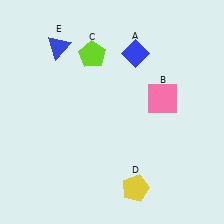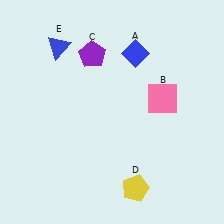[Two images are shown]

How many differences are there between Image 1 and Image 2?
There is 1 difference between the two images.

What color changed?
The pentagon (C) changed from lime in Image 1 to purple in Image 2.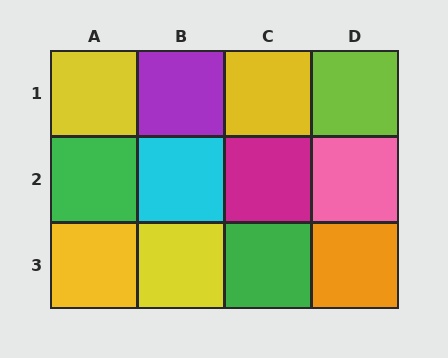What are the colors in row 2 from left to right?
Green, cyan, magenta, pink.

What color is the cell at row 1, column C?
Yellow.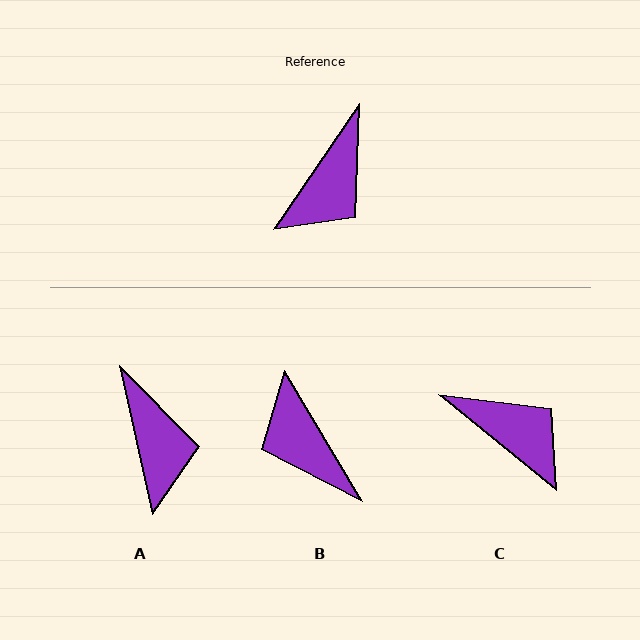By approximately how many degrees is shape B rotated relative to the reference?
Approximately 115 degrees clockwise.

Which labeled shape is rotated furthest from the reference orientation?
B, about 115 degrees away.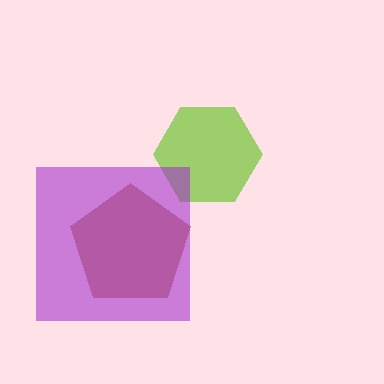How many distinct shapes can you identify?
There are 3 distinct shapes: a brown pentagon, a lime hexagon, a purple square.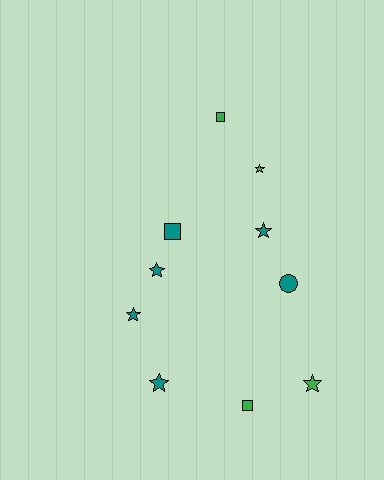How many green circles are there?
There are no green circles.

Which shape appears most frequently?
Star, with 6 objects.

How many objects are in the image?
There are 10 objects.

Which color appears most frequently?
Teal, with 6 objects.